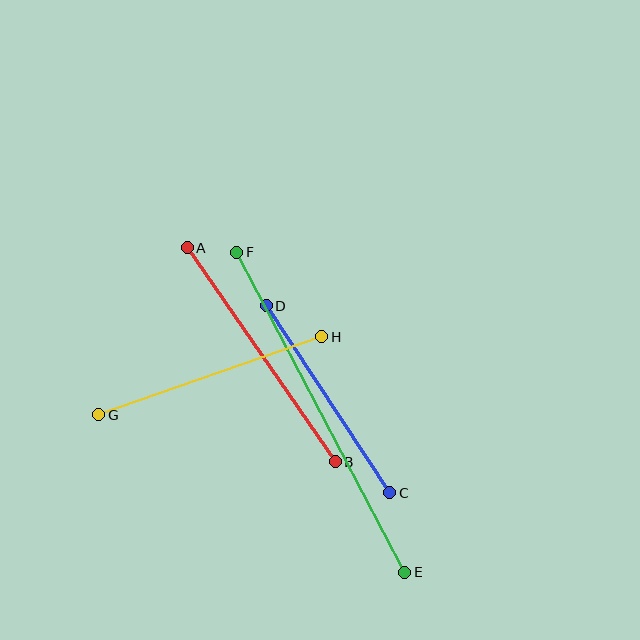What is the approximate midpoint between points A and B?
The midpoint is at approximately (261, 355) pixels.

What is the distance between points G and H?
The distance is approximately 236 pixels.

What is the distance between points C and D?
The distance is approximately 224 pixels.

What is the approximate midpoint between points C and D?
The midpoint is at approximately (328, 399) pixels.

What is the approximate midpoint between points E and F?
The midpoint is at approximately (321, 412) pixels.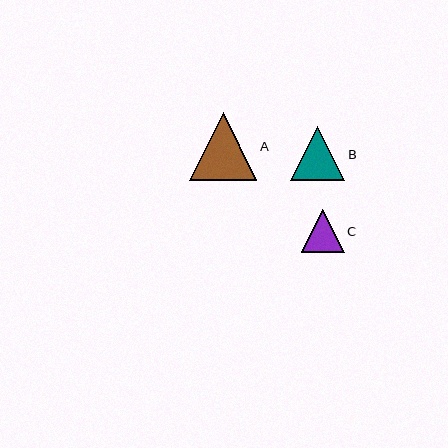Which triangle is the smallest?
Triangle C is the smallest with a size of approximately 43 pixels.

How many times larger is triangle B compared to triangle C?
Triangle B is approximately 1.3 times the size of triangle C.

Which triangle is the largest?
Triangle A is the largest with a size of approximately 67 pixels.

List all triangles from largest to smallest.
From largest to smallest: A, B, C.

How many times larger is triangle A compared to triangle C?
Triangle A is approximately 1.6 times the size of triangle C.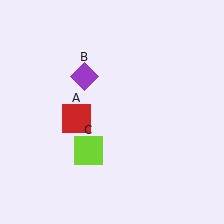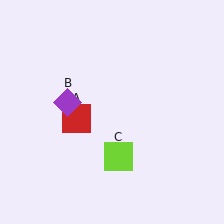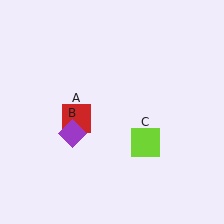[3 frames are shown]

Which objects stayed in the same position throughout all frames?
Red square (object A) remained stationary.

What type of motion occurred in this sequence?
The purple diamond (object B), lime square (object C) rotated counterclockwise around the center of the scene.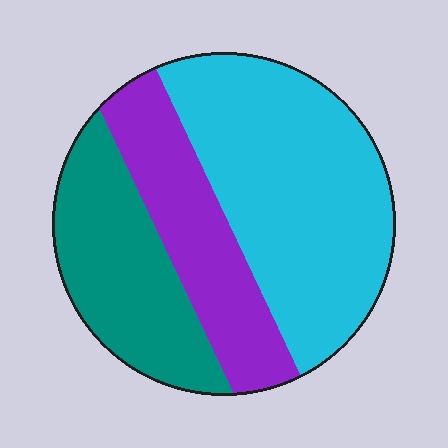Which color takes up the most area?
Cyan, at roughly 50%.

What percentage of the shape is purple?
Purple covers around 25% of the shape.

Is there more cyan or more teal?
Cyan.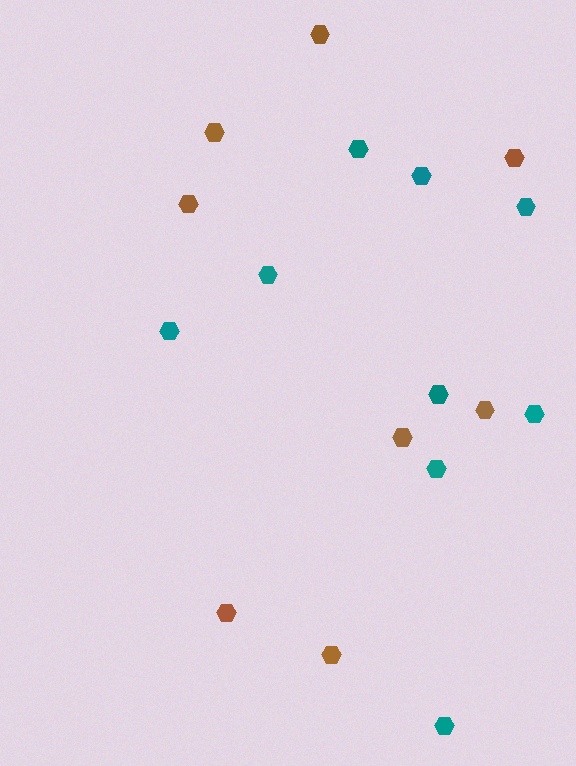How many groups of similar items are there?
There are 2 groups: one group of teal hexagons (9) and one group of brown hexagons (8).